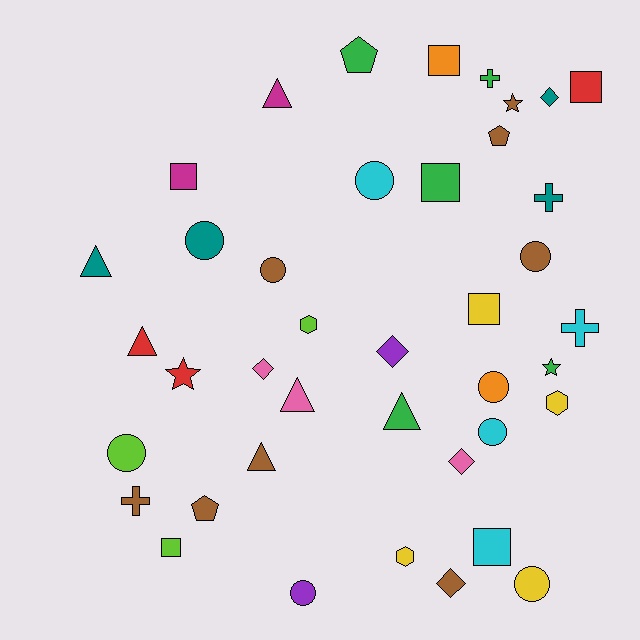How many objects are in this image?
There are 40 objects.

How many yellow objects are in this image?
There are 4 yellow objects.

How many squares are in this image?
There are 7 squares.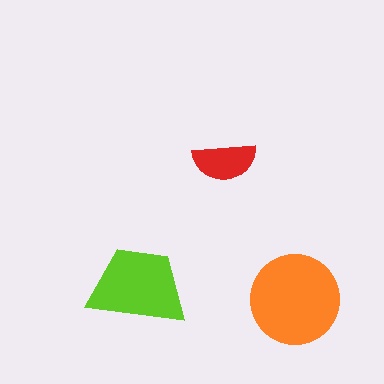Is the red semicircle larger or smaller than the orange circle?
Smaller.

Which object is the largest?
The orange circle.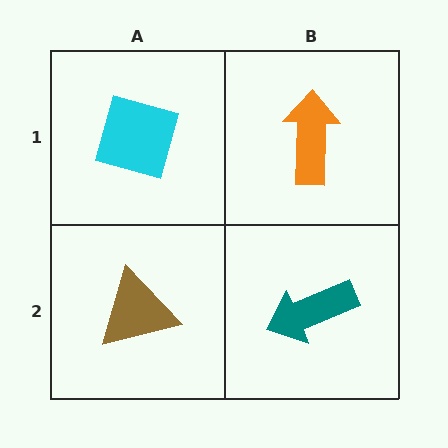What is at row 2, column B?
A teal arrow.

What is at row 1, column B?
An orange arrow.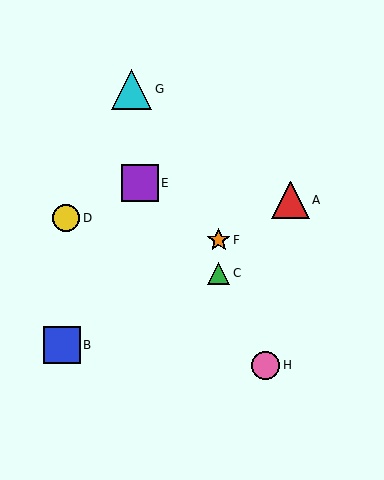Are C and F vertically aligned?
Yes, both are at x≈219.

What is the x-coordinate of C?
Object C is at x≈219.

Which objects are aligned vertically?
Objects C, F are aligned vertically.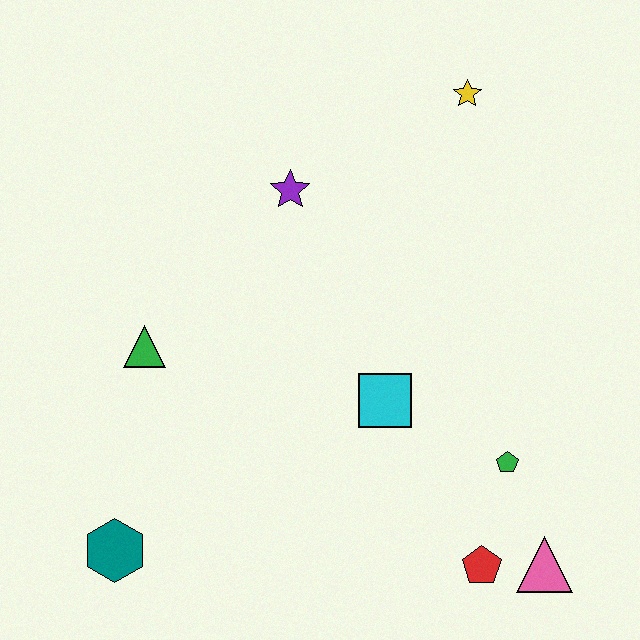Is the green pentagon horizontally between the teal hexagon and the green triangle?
No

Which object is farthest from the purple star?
The pink triangle is farthest from the purple star.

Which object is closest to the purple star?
The yellow star is closest to the purple star.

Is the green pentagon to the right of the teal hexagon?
Yes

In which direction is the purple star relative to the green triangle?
The purple star is above the green triangle.